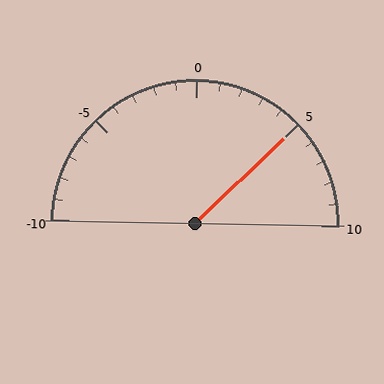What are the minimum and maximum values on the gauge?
The gauge ranges from -10 to 10.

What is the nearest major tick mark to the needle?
The nearest major tick mark is 5.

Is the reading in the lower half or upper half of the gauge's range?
The reading is in the upper half of the range (-10 to 10).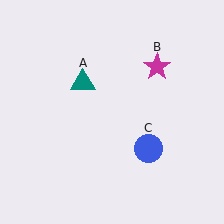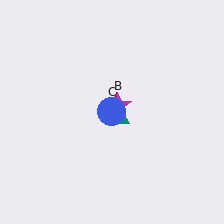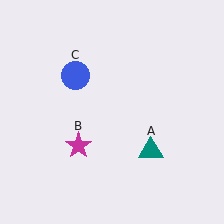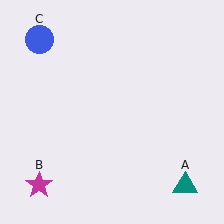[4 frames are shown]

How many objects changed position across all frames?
3 objects changed position: teal triangle (object A), magenta star (object B), blue circle (object C).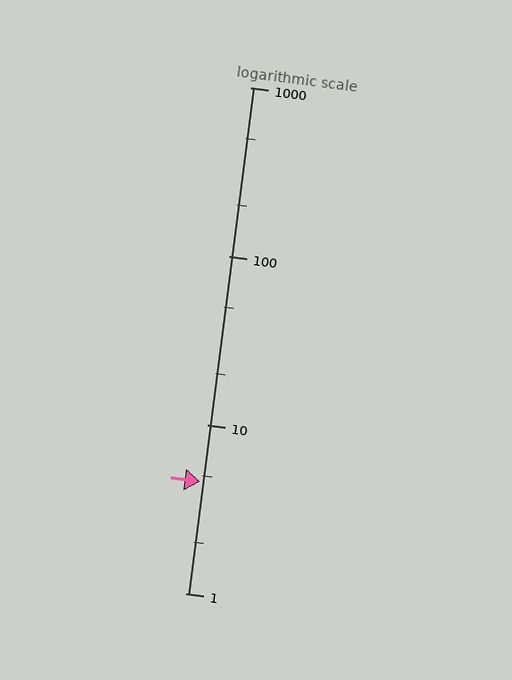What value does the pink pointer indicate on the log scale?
The pointer indicates approximately 4.6.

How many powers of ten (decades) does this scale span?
The scale spans 3 decades, from 1 to 1000.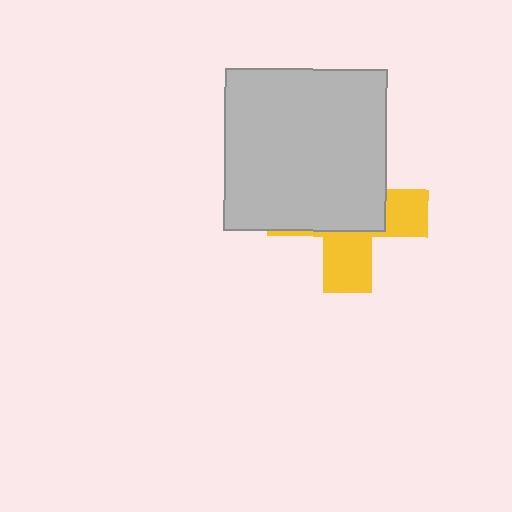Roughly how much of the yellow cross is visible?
A small part of it is visible (roughly 40%).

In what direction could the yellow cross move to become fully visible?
The yellow cross could move down. That would shift it out from behind the light gray square entirely.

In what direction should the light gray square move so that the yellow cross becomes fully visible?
The light gray square should move up. That is the shortest direction to clear the overlap and leave the yellow cross fully visible.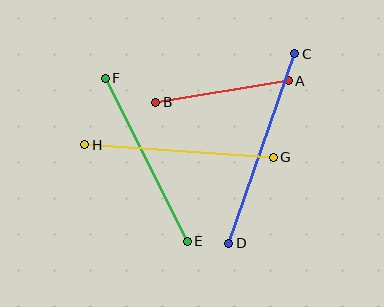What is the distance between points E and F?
The distance is approximately 182 pixels.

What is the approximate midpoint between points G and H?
The midpoint is at approximately (179, 151) pixels.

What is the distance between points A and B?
The distance is approximately 134 pixels.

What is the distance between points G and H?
The distance is approximately 189 pixels.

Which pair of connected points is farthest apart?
Points C and D are farthest apart.